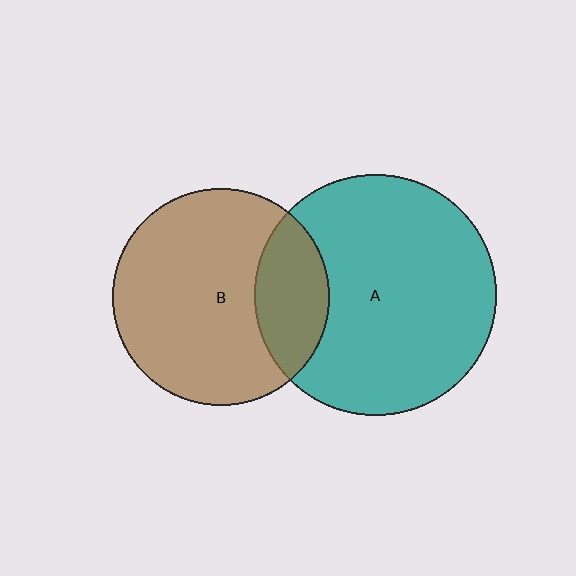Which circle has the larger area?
Circle A (teal).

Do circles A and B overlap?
Yes.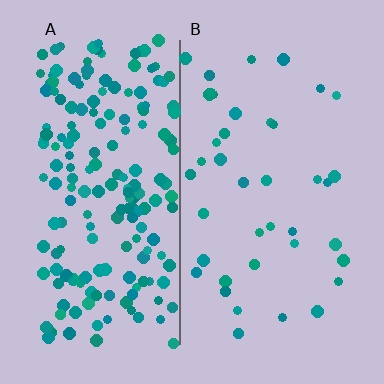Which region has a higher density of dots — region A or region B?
A (the left).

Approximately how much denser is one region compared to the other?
Approximately 4.6× — region A over region B.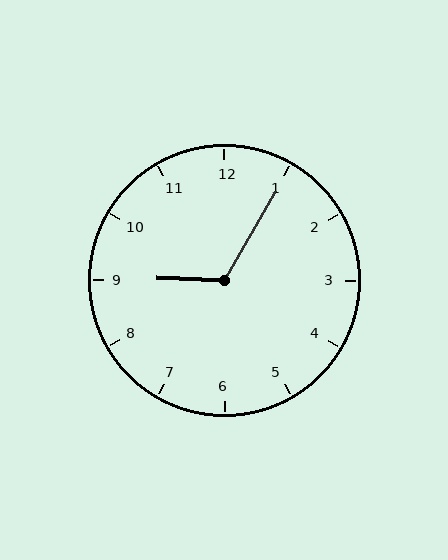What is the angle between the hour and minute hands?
Approximately 118 degrees.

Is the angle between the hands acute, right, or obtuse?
It is obtuse.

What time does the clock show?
9:05.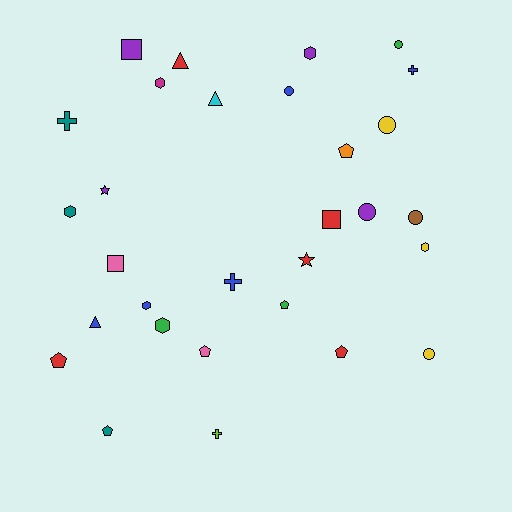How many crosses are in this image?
There are 4 crosses.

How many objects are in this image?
There are 30 objects.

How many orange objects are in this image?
There is 1 orange object.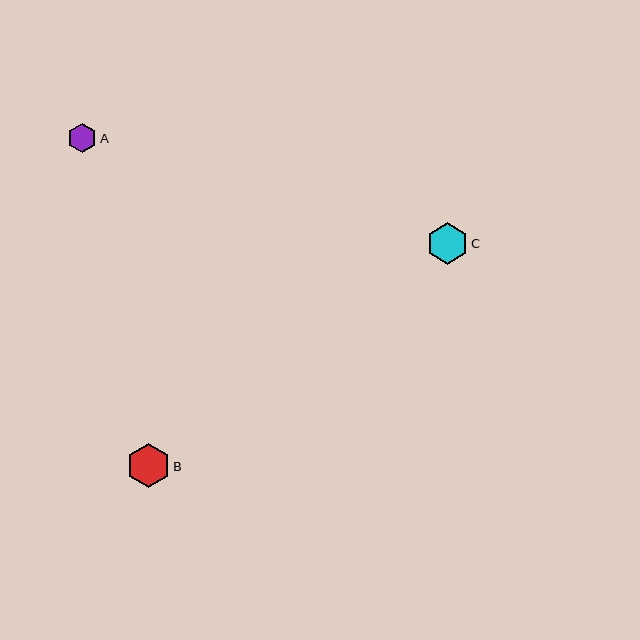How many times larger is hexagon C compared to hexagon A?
Hexagon C is approximately 1.4 times the size of hexagon A.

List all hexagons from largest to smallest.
From largest to smallest: B, C, A.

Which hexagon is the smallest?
Hexagon A is the smallest with a size of approximately 29 pixels.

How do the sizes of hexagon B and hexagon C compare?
Hexagon B and hexagon C are approximately the same size.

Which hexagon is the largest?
Hexagon B is the largest with a size of approximately 43 pixels.